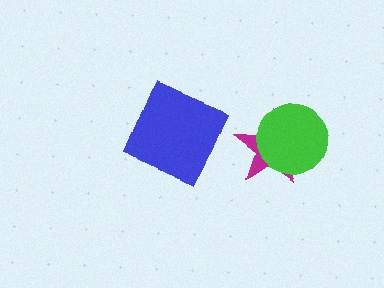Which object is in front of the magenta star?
The green circle is in front of the magenta star.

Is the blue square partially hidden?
No, no other shape covers it.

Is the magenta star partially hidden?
Yes, it is partially covered by another shape.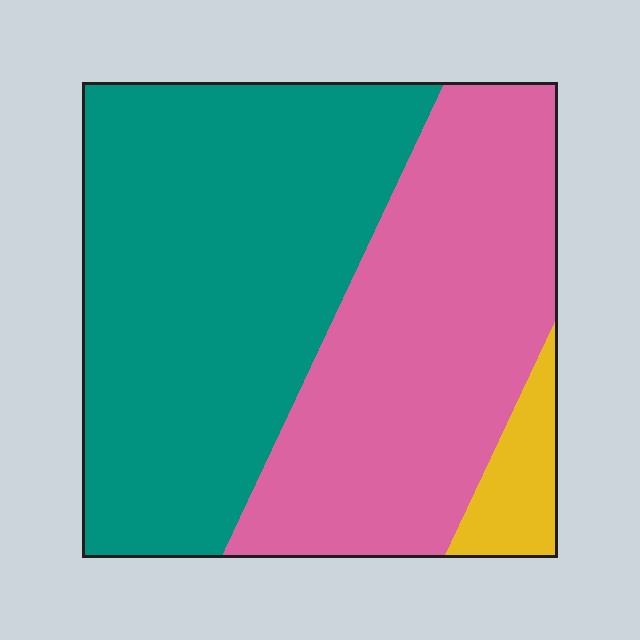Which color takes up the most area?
Teal, at roughly 55%.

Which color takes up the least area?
Yellow, at roughly 5%.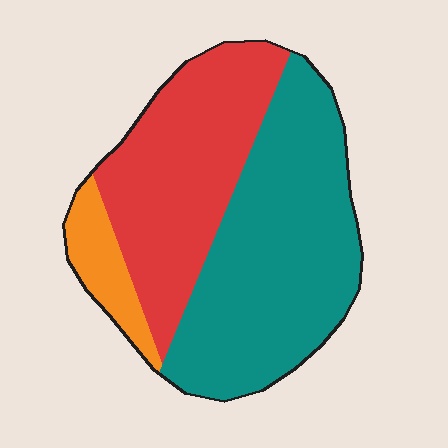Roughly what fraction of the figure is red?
Red takes up about three eighths (3/8) of the figure.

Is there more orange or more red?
Red.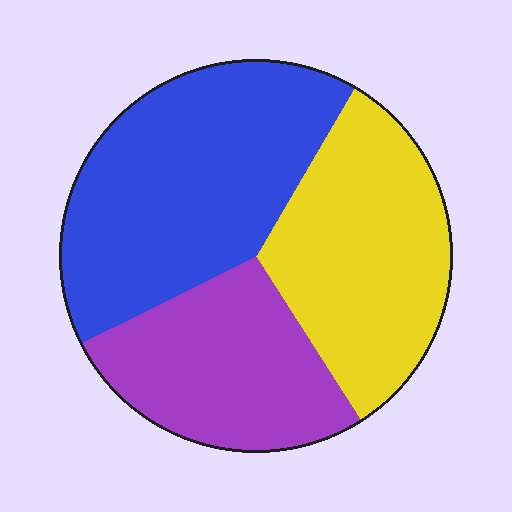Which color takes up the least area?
Purple, at roughly 25%.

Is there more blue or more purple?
Blue.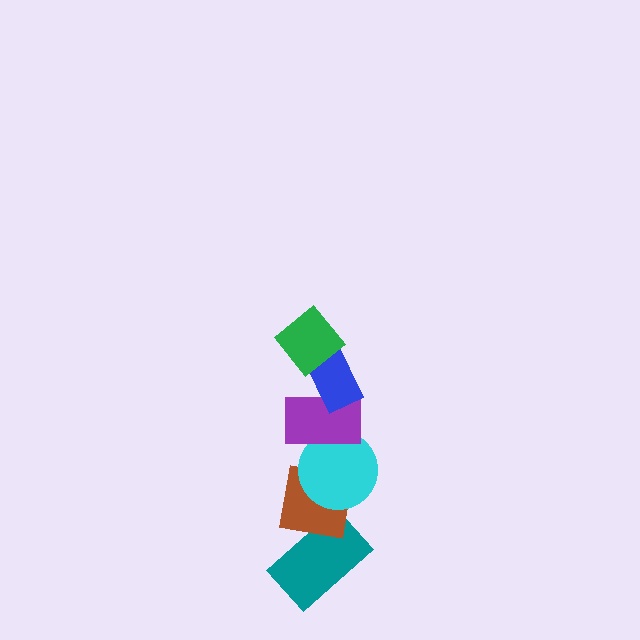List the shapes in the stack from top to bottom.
From top to bottom: the green diamond, the blue rectangle, the purple rectangle, the cyan circle, the brown square, the teal rectangle.